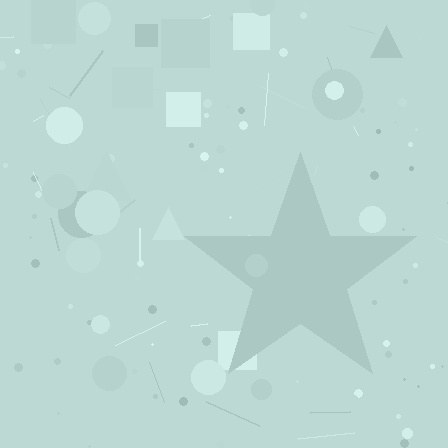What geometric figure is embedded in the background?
A star is embedded in the background.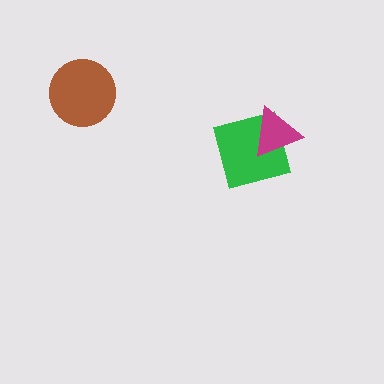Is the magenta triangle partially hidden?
No, no other shape covers it.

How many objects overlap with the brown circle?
0 objects overlap with the brown circle.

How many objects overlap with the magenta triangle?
1 object overlaps with the magenta triangle.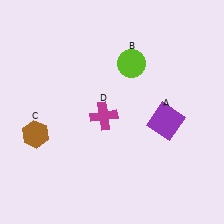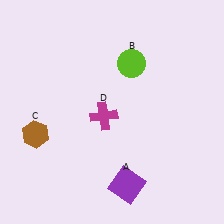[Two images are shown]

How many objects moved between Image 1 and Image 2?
1 object moved between the two images.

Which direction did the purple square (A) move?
The purple square (A) moved down.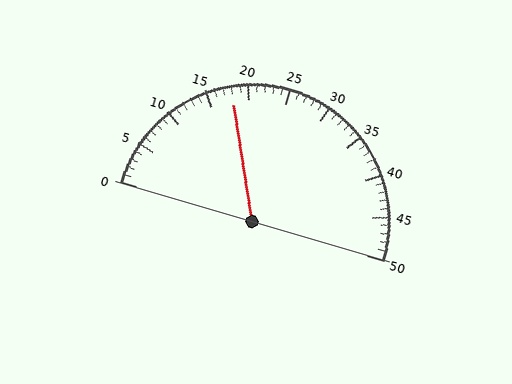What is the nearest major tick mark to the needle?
The nearest major tick mark is 20.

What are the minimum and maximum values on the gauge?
The gauge ranges from 0 to 50.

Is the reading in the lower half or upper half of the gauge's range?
The reading is in the lower half of the range (0 to 50).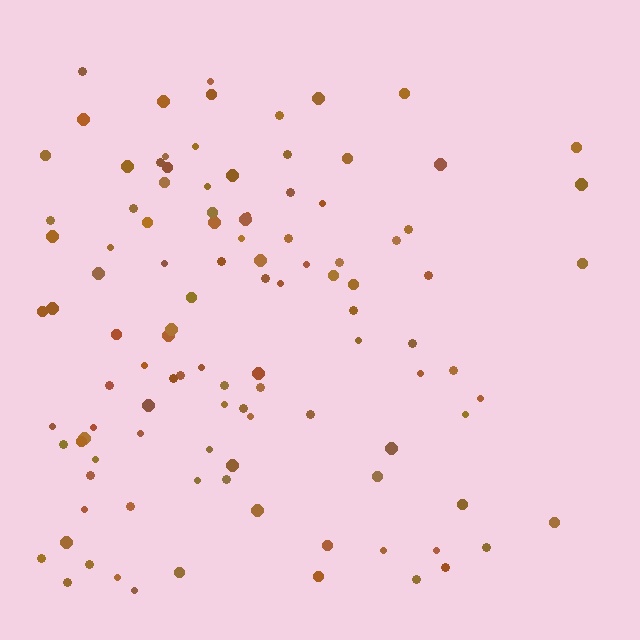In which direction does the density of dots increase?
From right to left, with the left side densest.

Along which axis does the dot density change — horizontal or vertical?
Horizontal.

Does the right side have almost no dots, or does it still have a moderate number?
Still a moderate number, just noticeably fewer than the left.